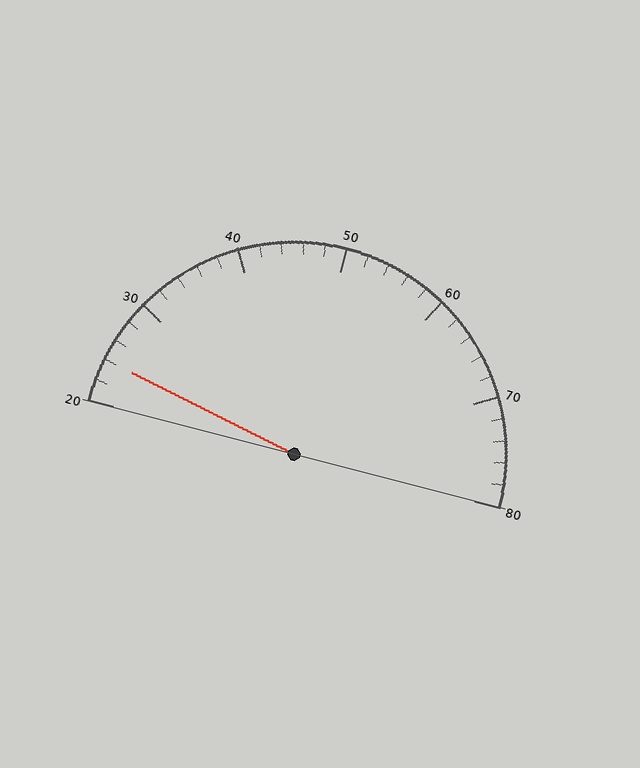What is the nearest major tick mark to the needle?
The nearest major tick mark is 20.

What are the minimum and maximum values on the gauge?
The gauge ranges from 20 to 80.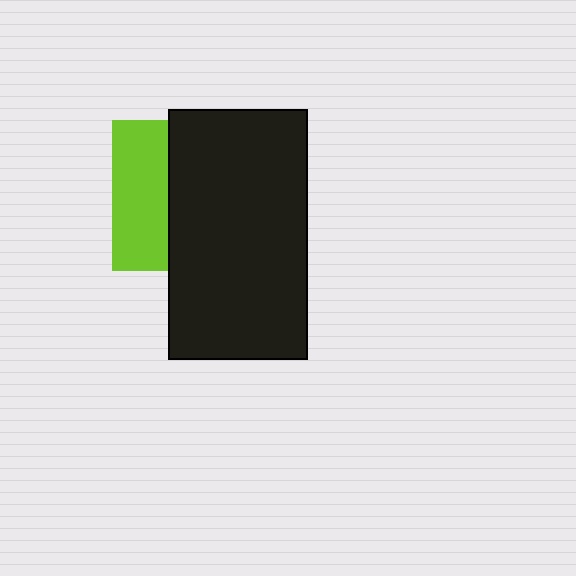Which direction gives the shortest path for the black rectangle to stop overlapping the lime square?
Moving right gives the shortest separation.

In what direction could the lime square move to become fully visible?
The lime square could move left. That would shift it out from behind the black rectangle entirely.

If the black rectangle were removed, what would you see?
You would see the complete lime square.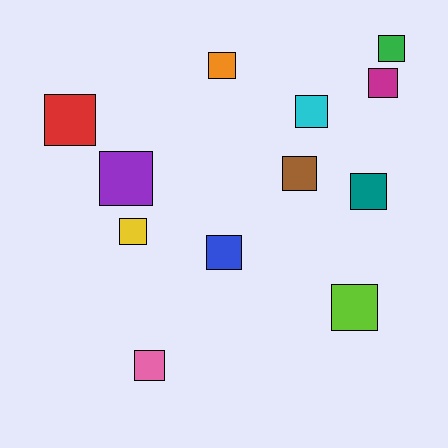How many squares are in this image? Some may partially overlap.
There are 12 squares.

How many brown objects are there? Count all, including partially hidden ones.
There is 1 brown object.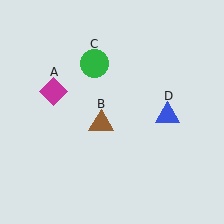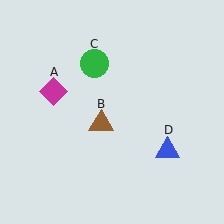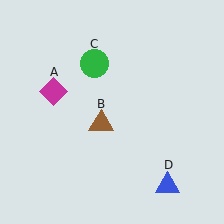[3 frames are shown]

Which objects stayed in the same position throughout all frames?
Magenta diamond (object A) and brown triangle (object B) and green circle (object C) remained stationary.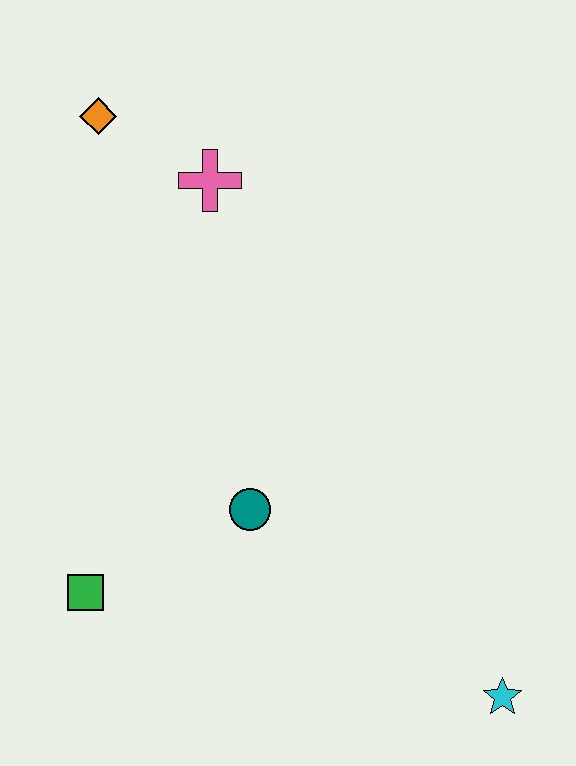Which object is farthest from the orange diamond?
The cyan star is farthest from the orange diamond.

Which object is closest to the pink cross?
The orange diamond is closest to the pink cross.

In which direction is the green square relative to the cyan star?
The green square is to the left of the cyan star.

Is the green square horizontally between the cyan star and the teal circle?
No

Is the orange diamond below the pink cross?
No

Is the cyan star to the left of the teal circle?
No